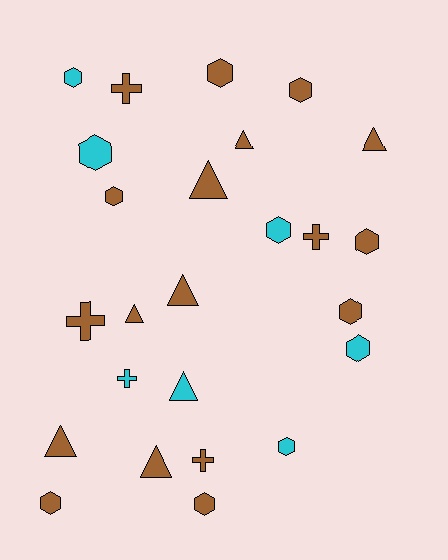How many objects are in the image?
There are 25 objects.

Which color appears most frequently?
Brown, with 18 objects.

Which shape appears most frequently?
Hexagon, with 12 objects.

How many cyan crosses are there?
There is 1 cyan cross.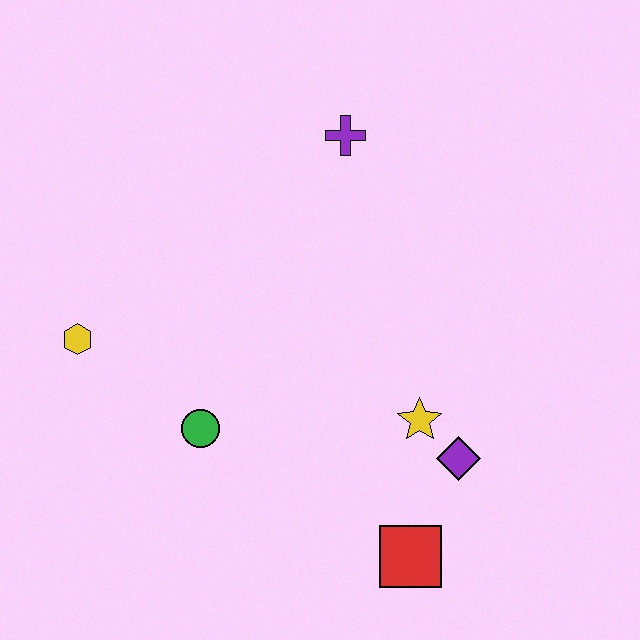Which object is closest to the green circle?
The yellow hexagon is closest to the green circle.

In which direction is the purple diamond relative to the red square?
The purple diamond is above the red square.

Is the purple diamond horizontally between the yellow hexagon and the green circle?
No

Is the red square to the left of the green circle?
No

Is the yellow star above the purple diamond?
Yes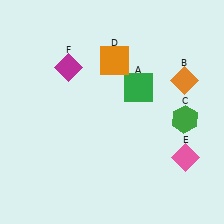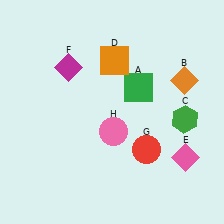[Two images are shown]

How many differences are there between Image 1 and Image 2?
There are 2 differences between the two images.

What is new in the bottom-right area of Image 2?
A red circle (G) was added in the bottom-right area of Image 2.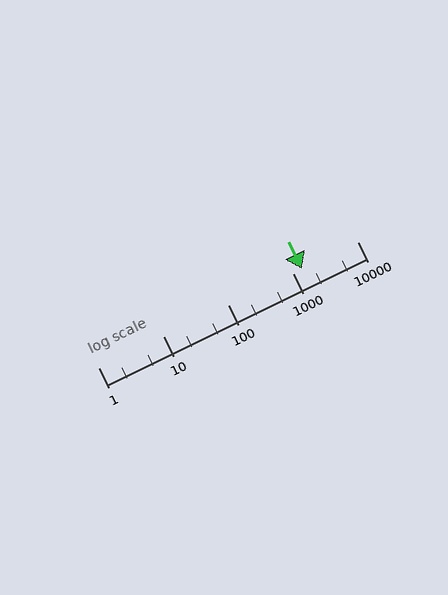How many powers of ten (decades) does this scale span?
The scale spans 4 decades, from 1 to 10000.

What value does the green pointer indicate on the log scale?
The pointer indicates approximately 1400.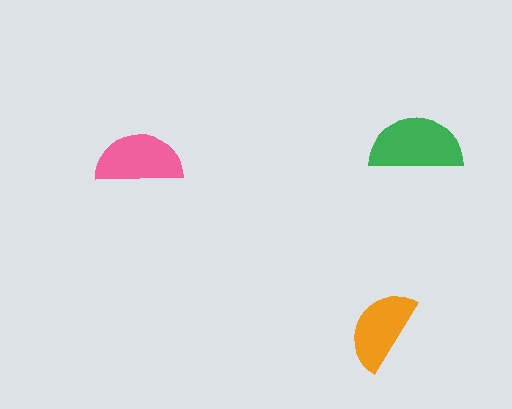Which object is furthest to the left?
The pink semicircle is leftmost.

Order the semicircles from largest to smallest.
the green one, the pink one, the orange one.